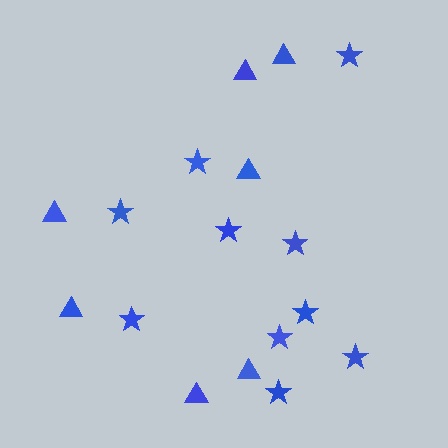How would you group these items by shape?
There are 2 groups: one group of stars (10) and one group of triangles (7).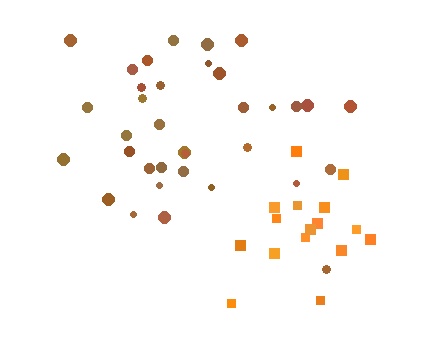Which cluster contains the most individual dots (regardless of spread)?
Brown (35).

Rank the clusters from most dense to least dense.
orange, brown.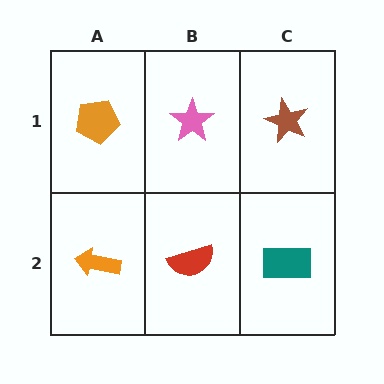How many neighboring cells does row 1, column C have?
2.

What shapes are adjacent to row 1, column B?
A red semicircle (row 2, column B), an orange pentagon (row 1, column A), a brown star (row 1, column C).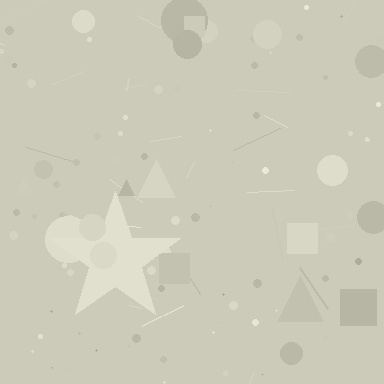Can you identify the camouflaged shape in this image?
The camouflaged shape is a star.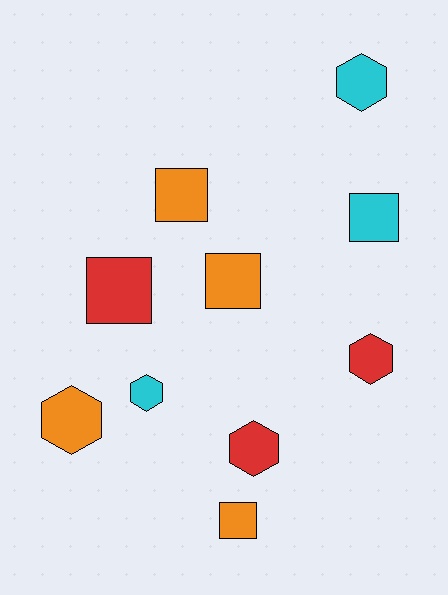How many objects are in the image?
There are 10 objects.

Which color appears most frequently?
Orange, with 4 objects.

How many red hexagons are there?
There are 2 red hexagons.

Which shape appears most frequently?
Square, with 5 objects.